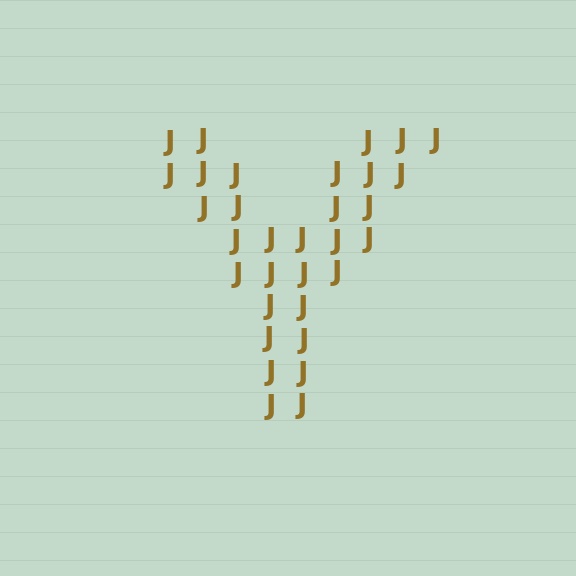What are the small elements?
The small elements are letter J's.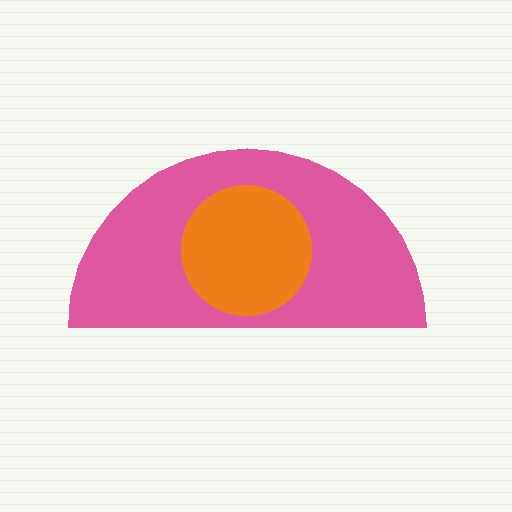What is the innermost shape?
The orange circle.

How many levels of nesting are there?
2.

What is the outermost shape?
The pink semicircle.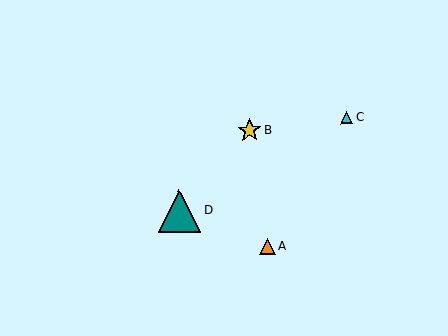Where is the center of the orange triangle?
The center of the orange triangle is at (267, 246).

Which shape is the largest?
The teal triangle (labeled D) is the largest.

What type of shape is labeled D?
Shape D is a teal triangle.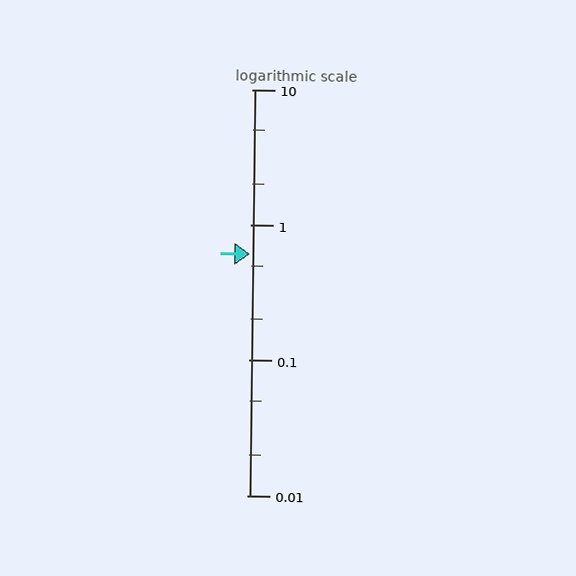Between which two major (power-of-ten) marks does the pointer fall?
The pointer is between 0.1 and 1.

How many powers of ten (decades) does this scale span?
The scale spans 3 decades, from 0.01 to 10.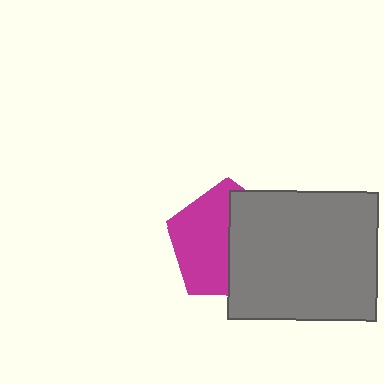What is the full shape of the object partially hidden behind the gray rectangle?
The partially hidden object is a magenta pentagon.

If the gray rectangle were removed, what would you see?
You would see the complete magenta pentagon.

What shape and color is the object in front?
The object in front is a gray rectangle.